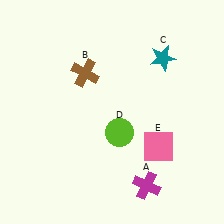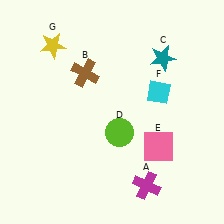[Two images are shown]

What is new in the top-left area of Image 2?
A yellow star (G) was added in the top-left area of Image 2.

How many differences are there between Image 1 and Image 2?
There are 2 differences between the two images.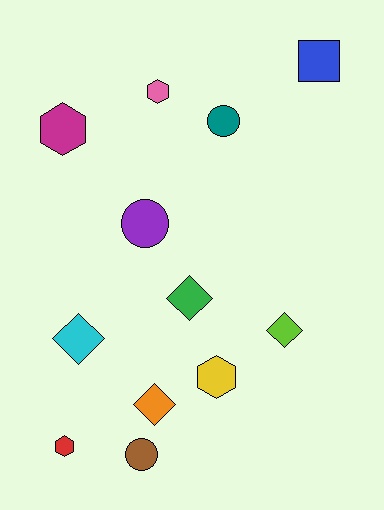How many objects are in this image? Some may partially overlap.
There are 12 objects.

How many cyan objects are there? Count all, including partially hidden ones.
There is 1 cyan object.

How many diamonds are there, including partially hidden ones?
There are 4 diamonds.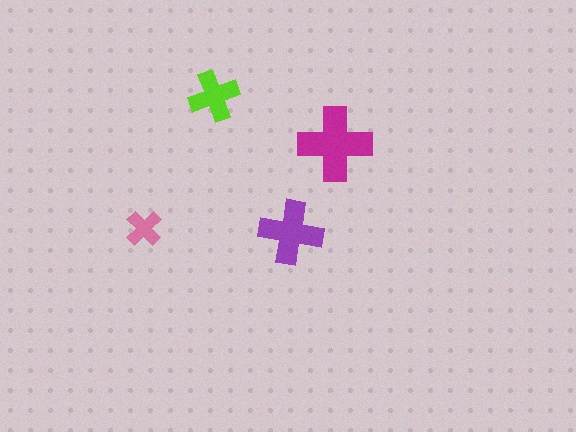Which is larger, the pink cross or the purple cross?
The purple one.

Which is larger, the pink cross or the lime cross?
The lime one.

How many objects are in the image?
There are 4 objects in the image.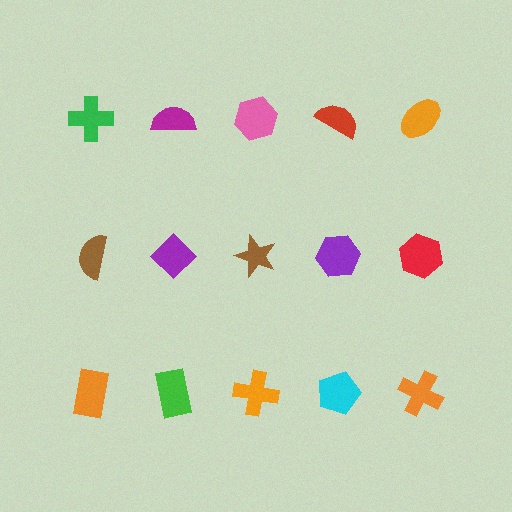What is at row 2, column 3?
A brown star.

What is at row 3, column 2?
A green rectangle.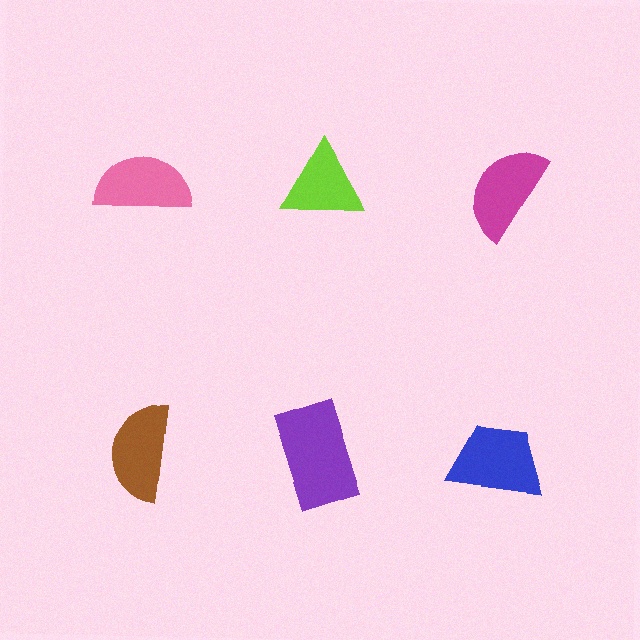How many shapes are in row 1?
3 shapes.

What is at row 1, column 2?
A lime triangle.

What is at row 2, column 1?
A brown semicircle.